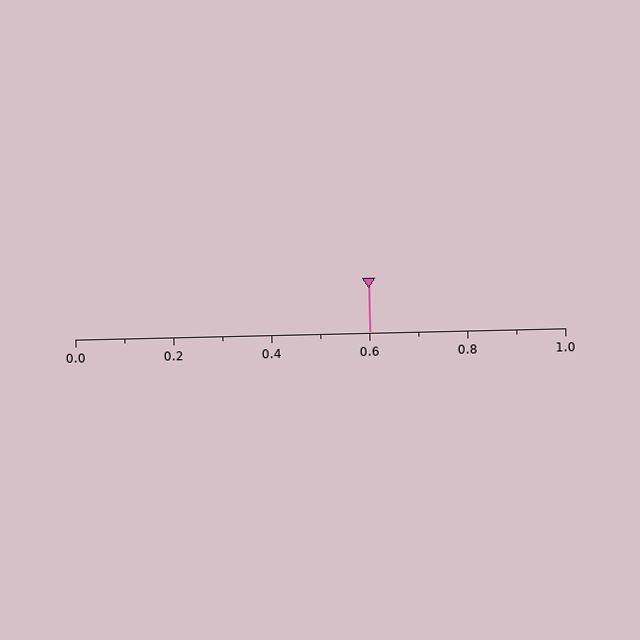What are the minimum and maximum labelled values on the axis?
The axis runs from 0.0 to 1.0.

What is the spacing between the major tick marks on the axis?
The major ticks are spaced 0.2 apart.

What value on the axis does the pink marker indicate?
The marker indicates approximately 0.6.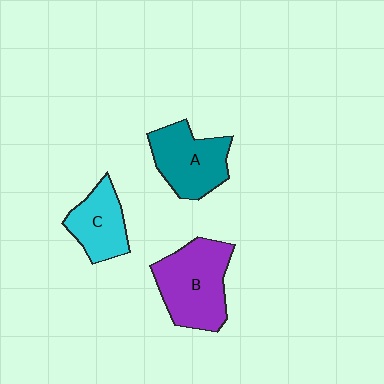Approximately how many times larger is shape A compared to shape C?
Approximately 1.3 times.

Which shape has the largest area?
Shape B (purple).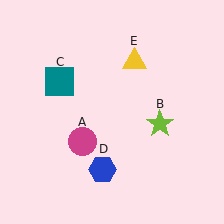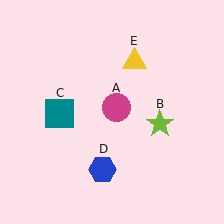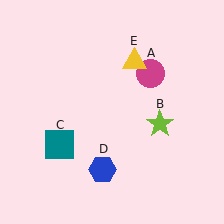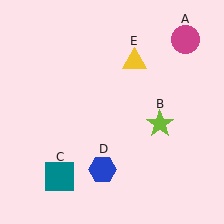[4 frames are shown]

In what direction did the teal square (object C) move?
The teal square (object C) moved down.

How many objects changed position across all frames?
2 objects changed position: magenta circle (object A), teal square (object C).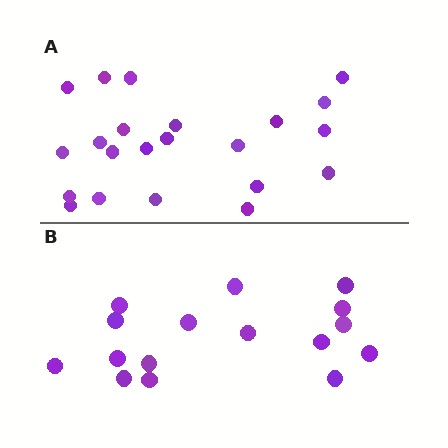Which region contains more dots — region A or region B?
Region A (the top region) has more dots.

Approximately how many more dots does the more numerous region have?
Region A has about 6 more dots than region B.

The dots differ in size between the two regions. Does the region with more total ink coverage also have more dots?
No. Region B has more total ink coverage because its dots are larger, but region A actually contains more individual dots. Total area can be misleading — the number of items is what matters here.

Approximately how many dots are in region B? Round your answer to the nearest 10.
About 20 dots. (The exact count is 16, which rounds to 20.)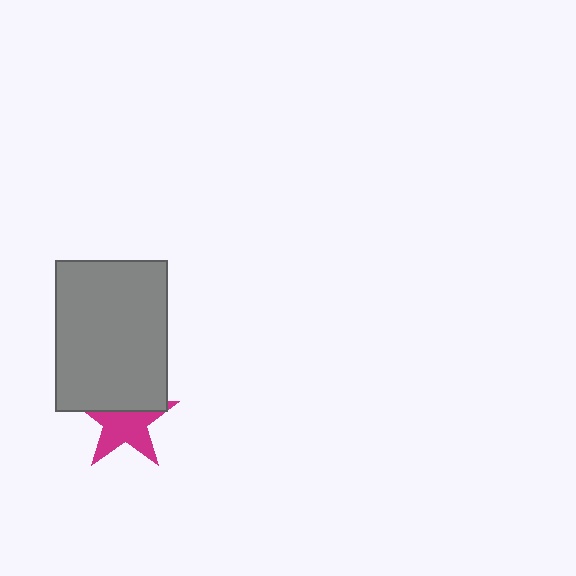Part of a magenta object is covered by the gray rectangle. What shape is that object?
It is a star.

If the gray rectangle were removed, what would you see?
You would see the complete magenta star.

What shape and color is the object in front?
The object in front is a gray rectangle.